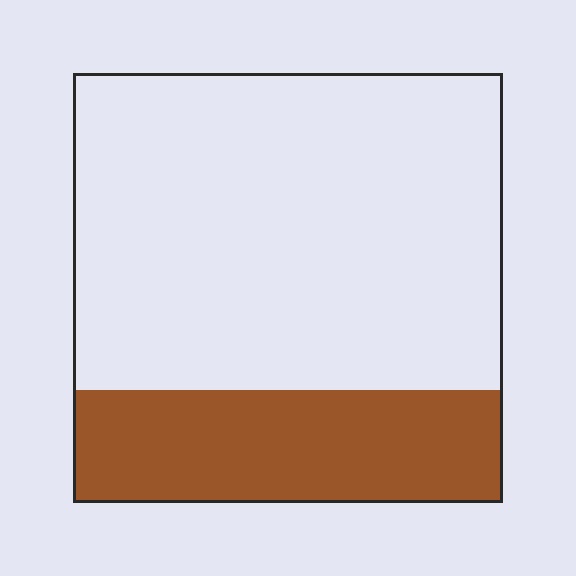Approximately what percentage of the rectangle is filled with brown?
Approximately 25%.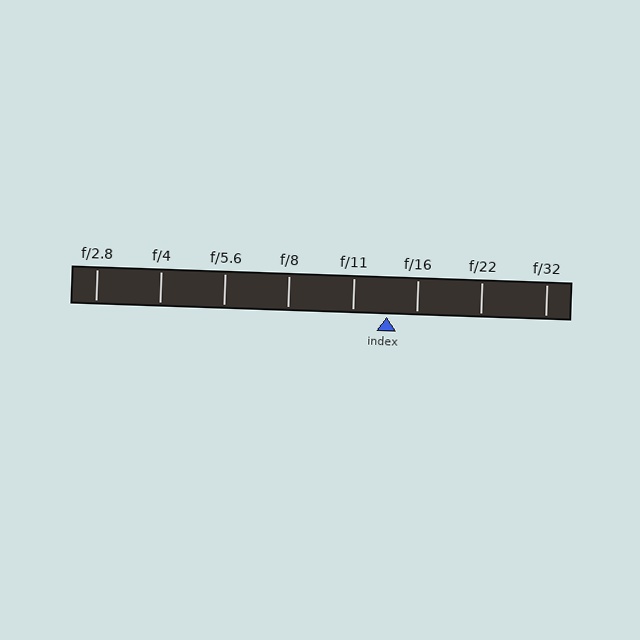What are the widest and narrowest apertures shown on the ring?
The widest aperture shown is f/2.8 and the narrowest is f/32.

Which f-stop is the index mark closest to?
The index mark is closest to f/16.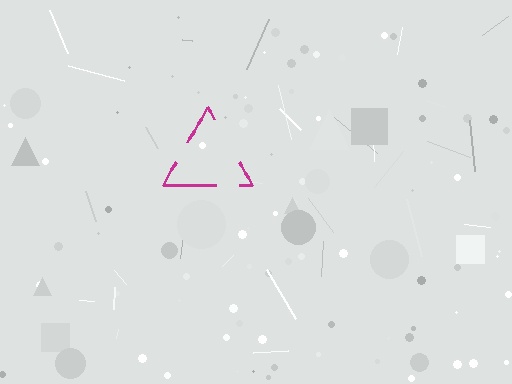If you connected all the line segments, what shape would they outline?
They would outline a triangle.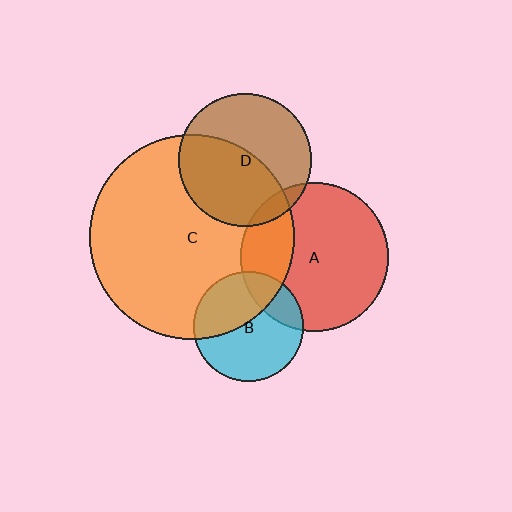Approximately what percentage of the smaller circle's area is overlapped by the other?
Approximately 25%.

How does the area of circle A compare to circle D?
Approximately 1.2 times.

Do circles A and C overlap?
Yes.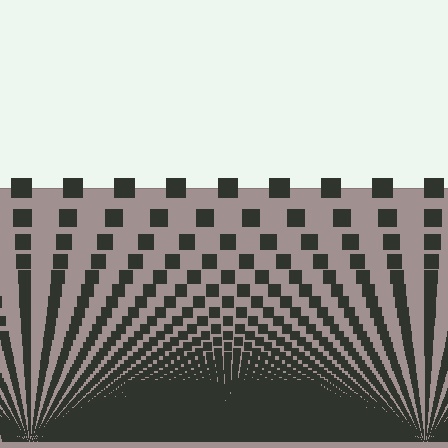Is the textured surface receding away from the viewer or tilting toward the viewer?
The surface appears to tilt toward the viewer. Texture elements get larger and sparser toward the top.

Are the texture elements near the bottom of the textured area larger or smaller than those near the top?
Smaller. The gradient is inverted — elements near the bottom are smaller and denser.